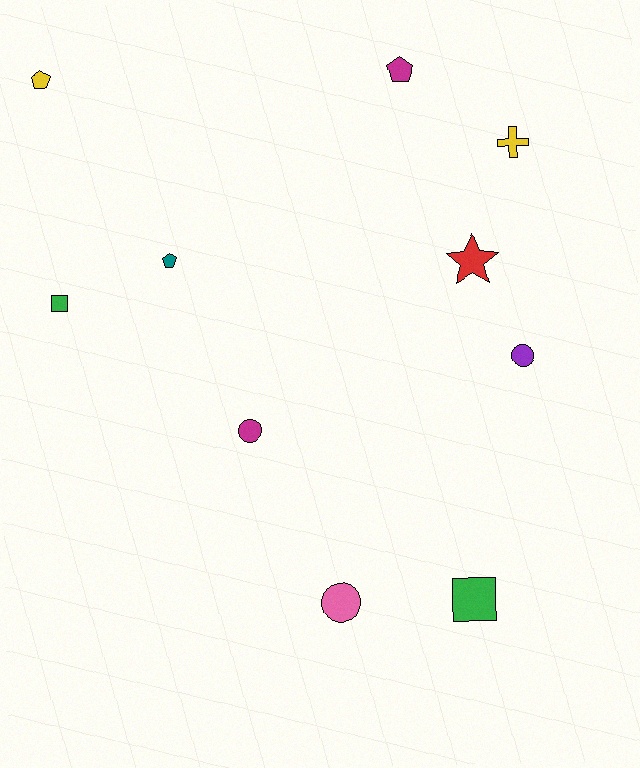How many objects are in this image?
There are 10 objects.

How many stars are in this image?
There is 1 star.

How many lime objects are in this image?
There are no lime objects.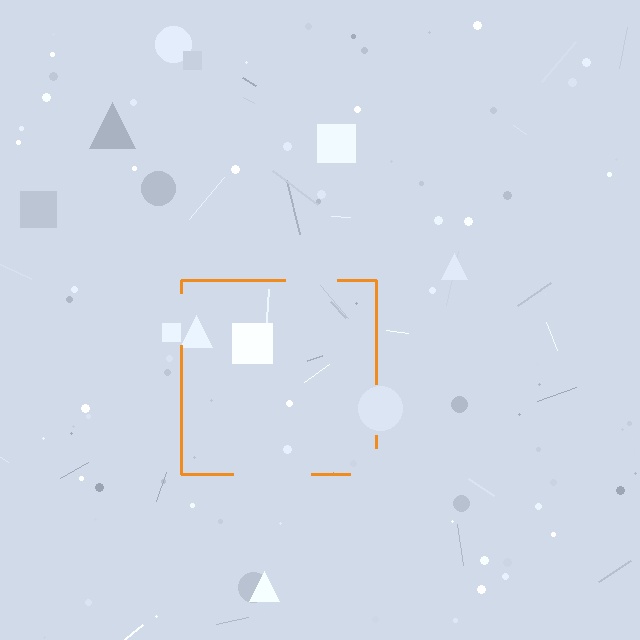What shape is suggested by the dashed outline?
The dashed outline suggests a square.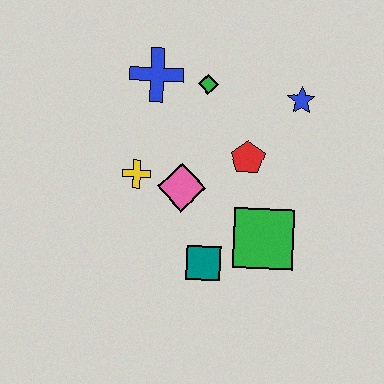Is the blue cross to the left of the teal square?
Yes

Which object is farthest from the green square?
The blue cross is farthest from the green square.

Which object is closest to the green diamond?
The blue cross is closest to the green diamond.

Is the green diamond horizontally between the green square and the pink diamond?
Yes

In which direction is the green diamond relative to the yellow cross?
The green diamond is above the yellow cross.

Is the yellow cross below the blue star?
Yes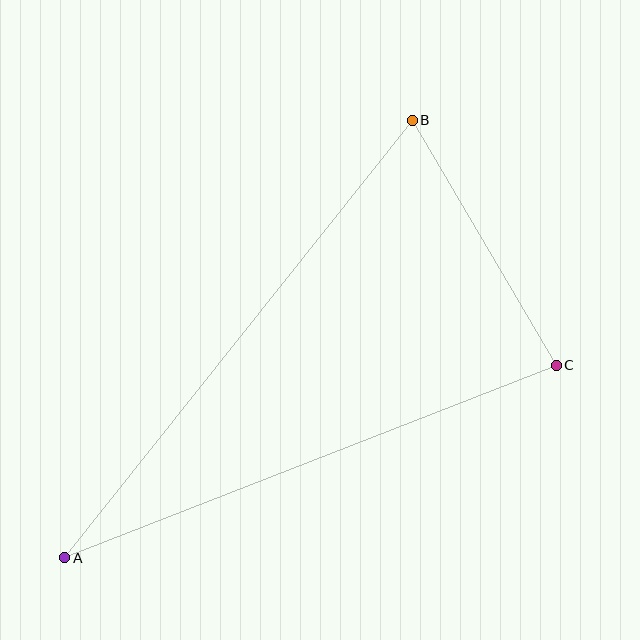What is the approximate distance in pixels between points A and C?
The distance between A and C is approximately 528 pixels.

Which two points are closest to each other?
Points B and C are closest to each other.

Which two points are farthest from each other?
Points A and B are farthest from each other.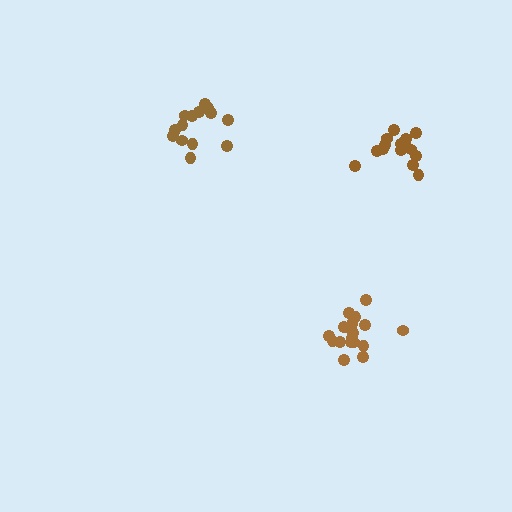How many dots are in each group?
Group 1: 16 dots, Group 2: 18 dots, Group 3: 15 dots (49 total).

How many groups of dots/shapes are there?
There are 3 groups.